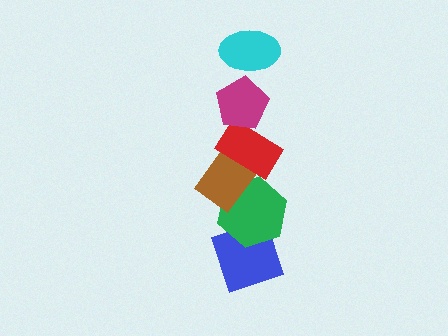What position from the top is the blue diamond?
The blue diamond is 6th from the top.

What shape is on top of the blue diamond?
The green hexagon is on top of the blue diamond.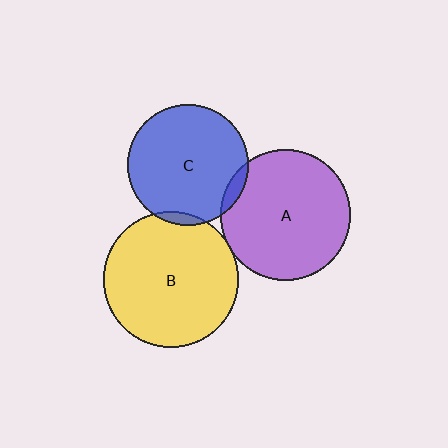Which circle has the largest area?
Circle B (yellow).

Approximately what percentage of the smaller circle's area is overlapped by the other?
Approximately 5%.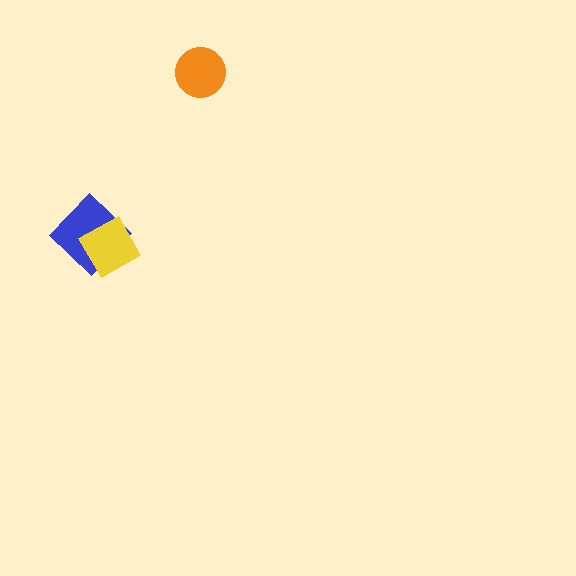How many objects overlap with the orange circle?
0 objects overlap with the orange circle.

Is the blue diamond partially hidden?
Yes, it is partially covered by another shape.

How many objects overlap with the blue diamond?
1 object overlaps with the blue diamond.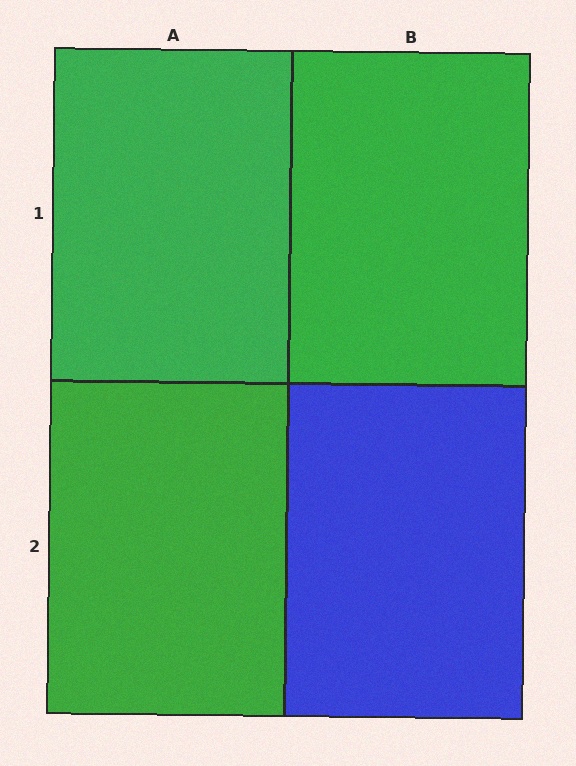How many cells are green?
3 cells are green.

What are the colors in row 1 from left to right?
Green, green.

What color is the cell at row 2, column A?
Green.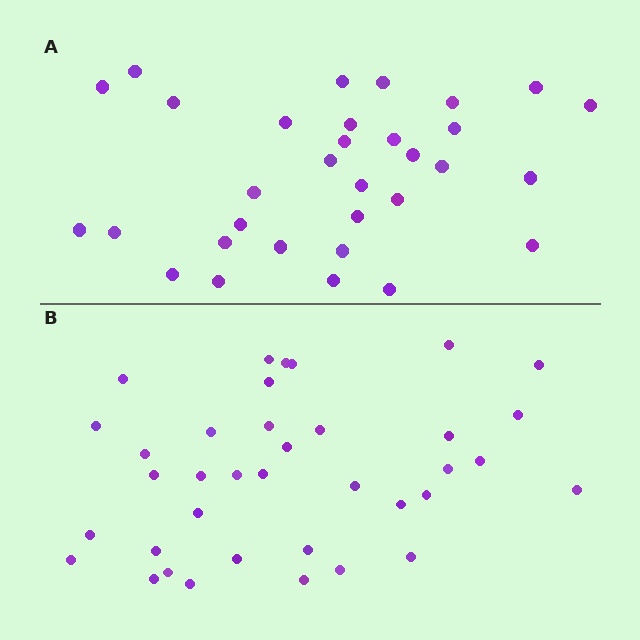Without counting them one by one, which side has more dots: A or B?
Region B (the bottom region) has more dots.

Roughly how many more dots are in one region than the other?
Region B has about 5 more dots than region A.